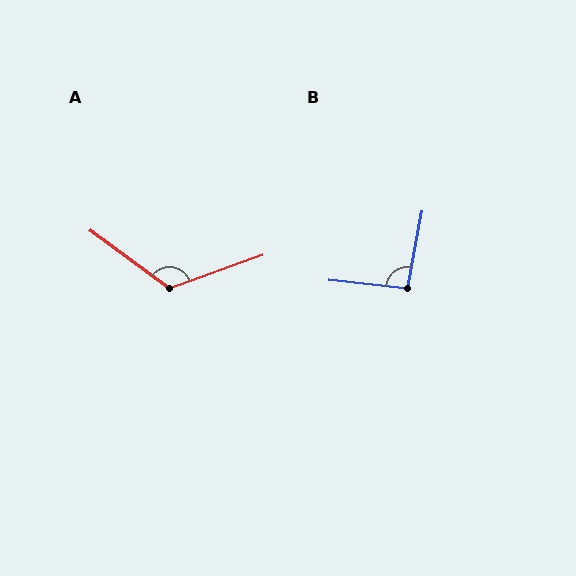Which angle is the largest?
A, at approximately 124 degrees.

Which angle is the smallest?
B, at approximately 94 degrees.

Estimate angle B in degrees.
Approximately 94 degrees.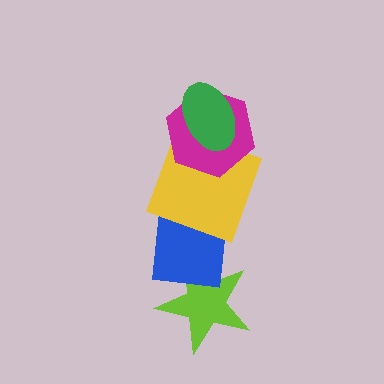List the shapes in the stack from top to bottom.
From top to bottom: the green ellipse, the magenta hexagon, the yellow square, the blue square, the lime star.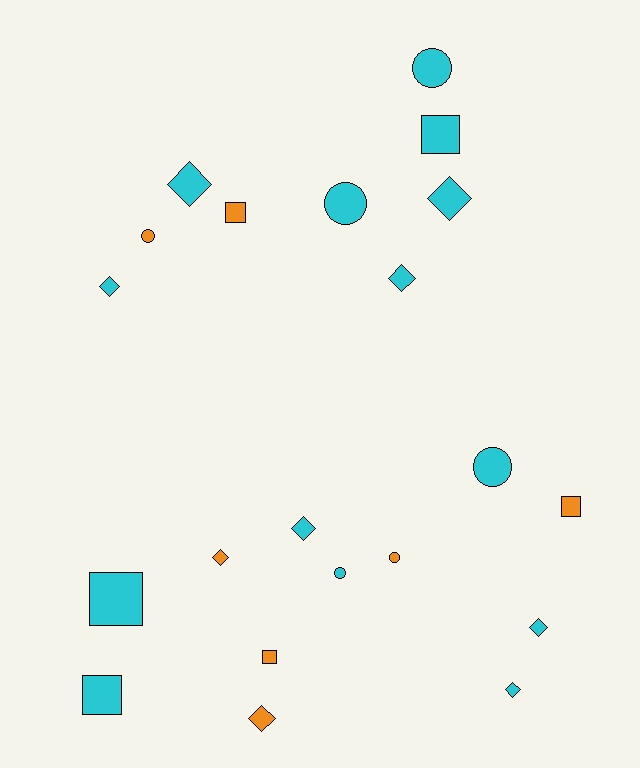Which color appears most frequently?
Cyan, with 14 objects.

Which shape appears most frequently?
Diamond, with 9 objects.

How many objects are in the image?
There are 21 objects.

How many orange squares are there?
There are 3 orange squares.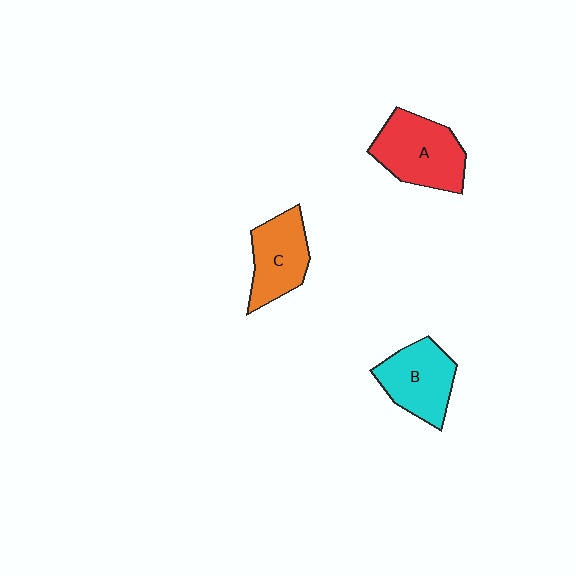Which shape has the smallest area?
Shape C (orange).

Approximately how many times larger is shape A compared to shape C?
Approximately 1.3 times.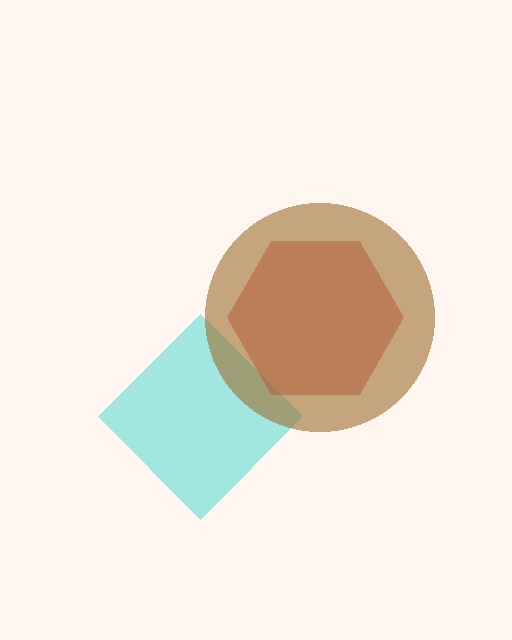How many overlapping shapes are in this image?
There are 3 overlapping shapes in the image.